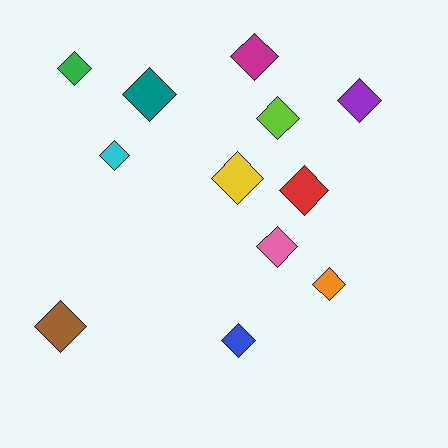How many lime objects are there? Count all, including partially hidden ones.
There is 1 lime object.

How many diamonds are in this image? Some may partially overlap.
There are 12 diamonds.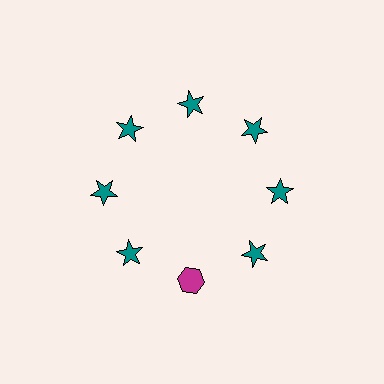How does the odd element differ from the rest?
It differs in both color (magenta instead of teal) and shape (hexagon instead of star).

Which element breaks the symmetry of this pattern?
The magenta hexagon at roughly the 6 o'clock position breaks the symmetry. All other shapes are teal stars.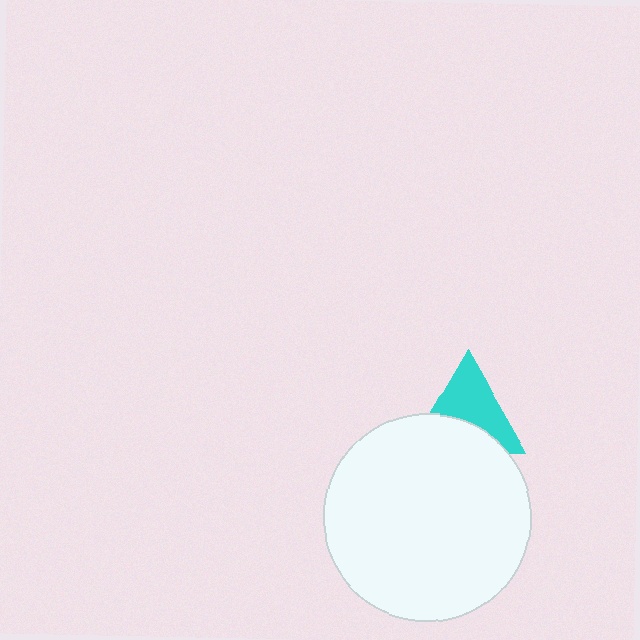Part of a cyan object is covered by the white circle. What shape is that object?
It is a triangle.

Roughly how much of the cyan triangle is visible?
About half of it is visible (roughly 58%).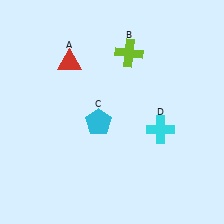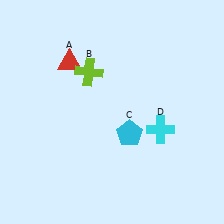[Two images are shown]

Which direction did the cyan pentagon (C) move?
The cyan pentagon (C) moved right.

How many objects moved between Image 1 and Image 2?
2 objects moved between the two images.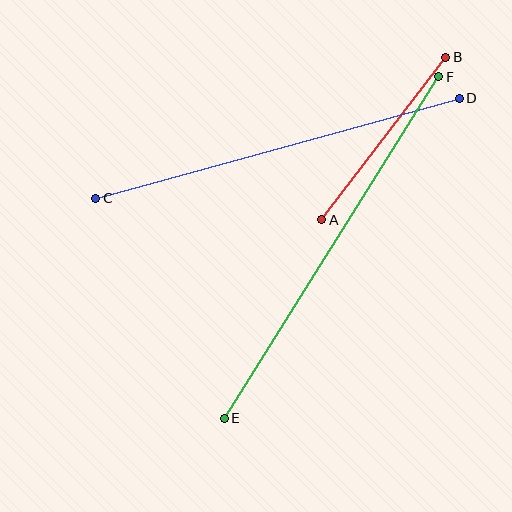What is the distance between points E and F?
The distance is approximately 403 pixels.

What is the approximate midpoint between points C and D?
The midpoint is at approximately (277, 148) pixels.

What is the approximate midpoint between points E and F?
The midpoint is at approximately (331, 248) pixels.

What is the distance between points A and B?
The distance is approximately 204 pixels.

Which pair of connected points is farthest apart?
Points E and F are farthest apart.